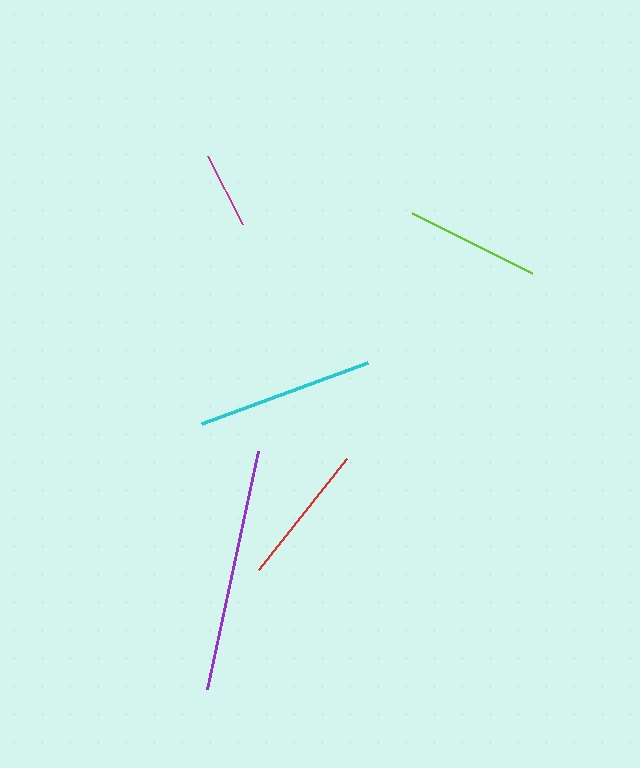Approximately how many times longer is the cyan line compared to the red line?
The cyan line is approximately 1.2 times the length of the red line.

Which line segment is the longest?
The purple line is the longest at approximately 243 pixels.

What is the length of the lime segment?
The lime segment is approximately 134 pixels long.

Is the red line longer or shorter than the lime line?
The red line is longer than the lime line.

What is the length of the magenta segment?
The magenta segment is approximately 76 pixels long.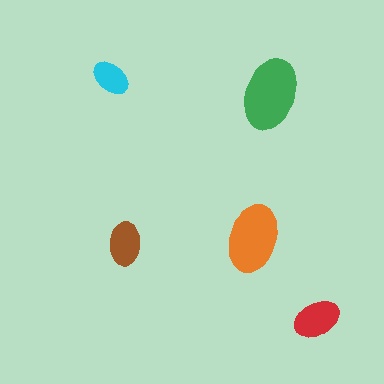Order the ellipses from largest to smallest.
the green one, the orange one, the red one, the brown one, the cyan one.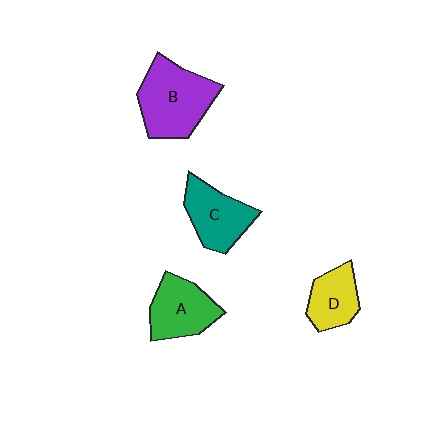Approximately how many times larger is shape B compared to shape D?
Approximately 1.7 times.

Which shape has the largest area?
Shape B (purple).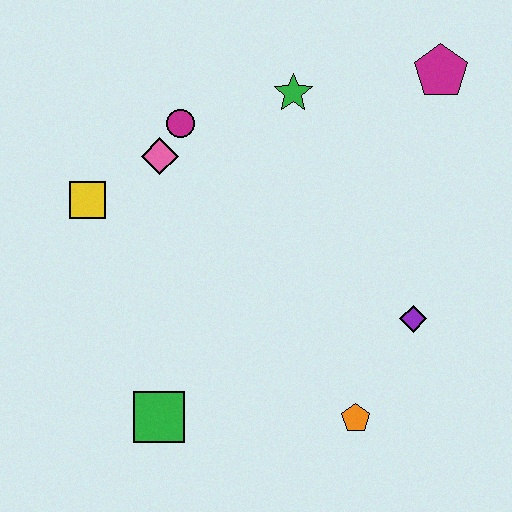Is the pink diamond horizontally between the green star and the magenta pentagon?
No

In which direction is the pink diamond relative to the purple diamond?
The pink diamond is to the left of the purple diamond.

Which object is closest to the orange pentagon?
The purple diamond is closest to the orange pentagon.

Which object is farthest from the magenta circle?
The orange pentagon is farthest from the magenta circle.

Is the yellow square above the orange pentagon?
Yes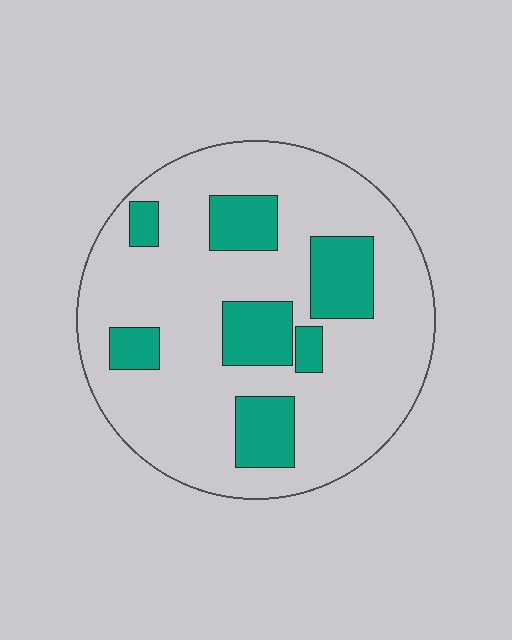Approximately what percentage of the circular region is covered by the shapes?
Approximately 25%.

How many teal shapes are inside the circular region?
7.